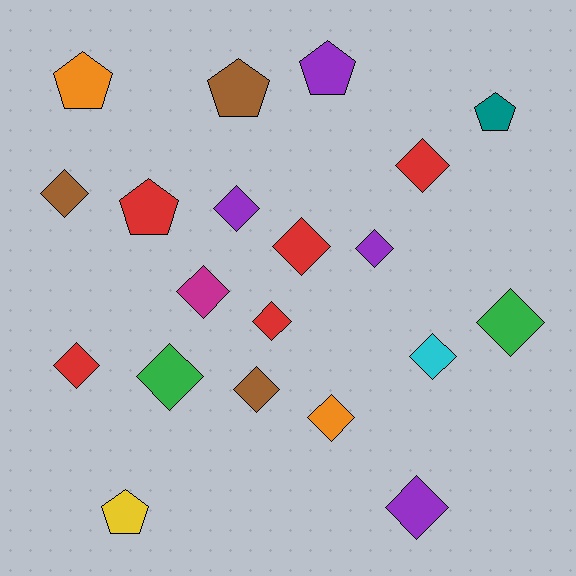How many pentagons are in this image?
There are 6 pentagons.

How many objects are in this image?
There are 20 objects.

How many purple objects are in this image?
There are 4 purple objects.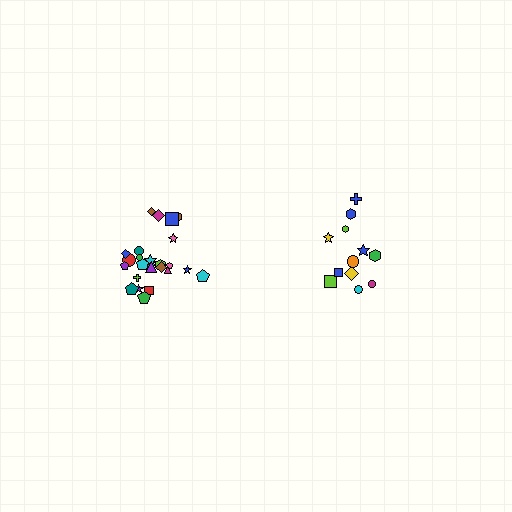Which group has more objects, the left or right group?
The left group.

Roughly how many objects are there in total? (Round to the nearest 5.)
Roughly 35 objects in total.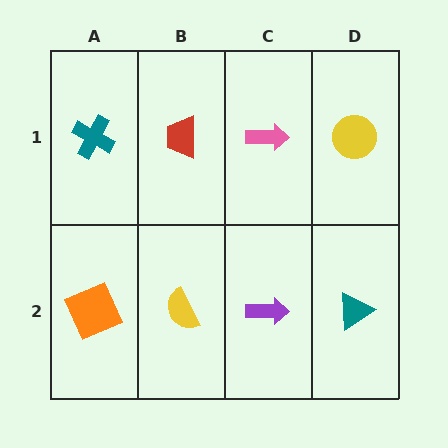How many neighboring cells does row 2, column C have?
3.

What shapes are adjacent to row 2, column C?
A pink arrow (row 1, column C), a yellow semicircle (row 2, column B), a teal triangle (row 2, column D).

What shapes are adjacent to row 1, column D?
A teal triangle (row 2, column D), a pink arrow (row 1, column C).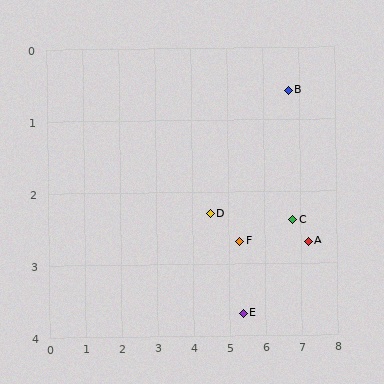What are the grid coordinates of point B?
Point B is at approximately (6.7, 0.6).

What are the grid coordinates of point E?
Point E is at approximately (5.4, 3.7).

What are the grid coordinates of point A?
Point A is at approximately (7.2, 2.7).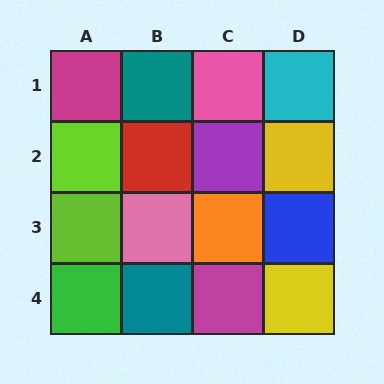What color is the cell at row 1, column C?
Pink.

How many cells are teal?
2 cells are teal.